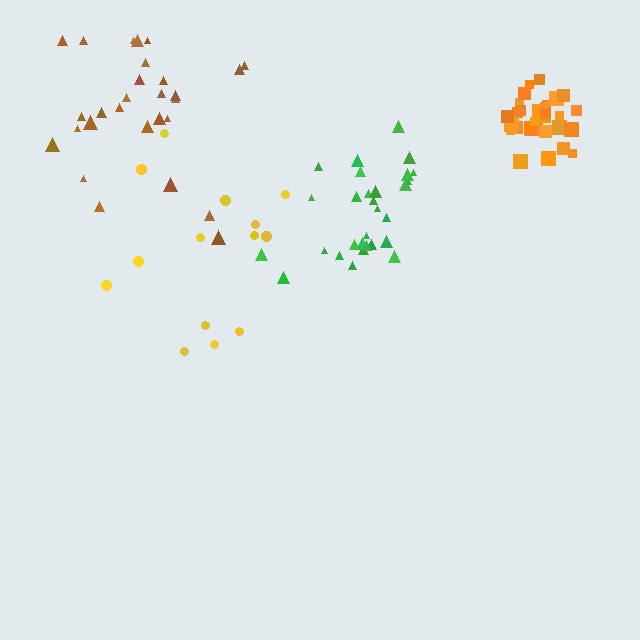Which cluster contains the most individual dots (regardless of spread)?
Orange (32).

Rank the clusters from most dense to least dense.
orange, green, brown, yellow.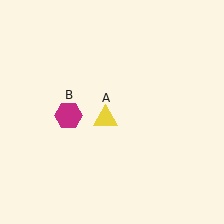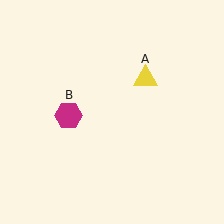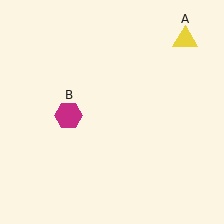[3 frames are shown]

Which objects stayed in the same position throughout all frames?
Magenta hexagon (object B) remained stationary.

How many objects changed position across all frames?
1 object changed position: yellow triangle (object A).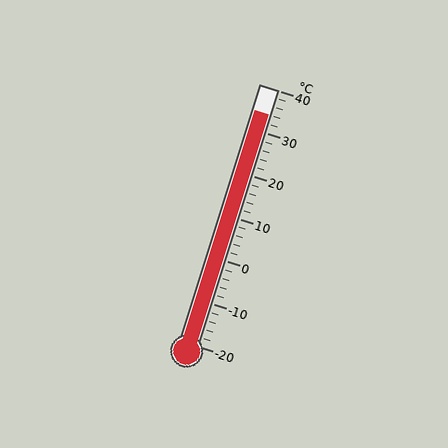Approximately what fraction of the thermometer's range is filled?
The thermometer is filled to approximately 90% of its range.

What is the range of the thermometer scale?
The thermometer scale ranges from -20°C to 40°C.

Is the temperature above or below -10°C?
The temperature is above -10°C.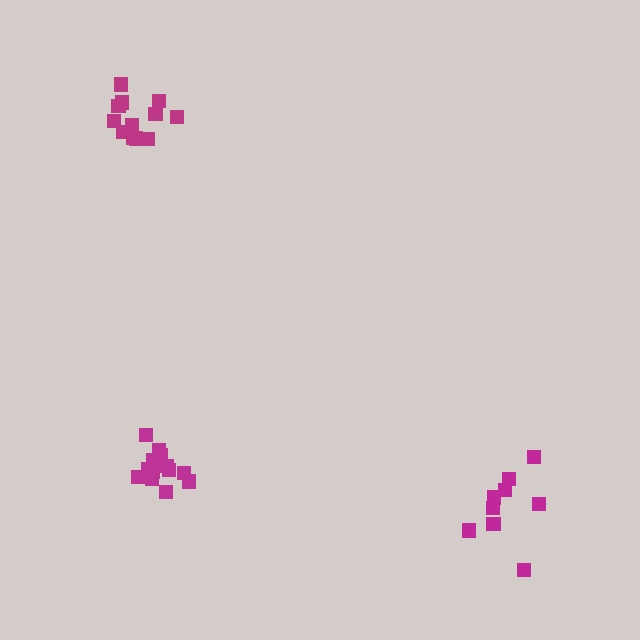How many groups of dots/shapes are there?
There are 3 groups.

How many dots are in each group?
Group 1: 9 dots, Group 2: 13 dots, Group 3: 13 dots (35 total).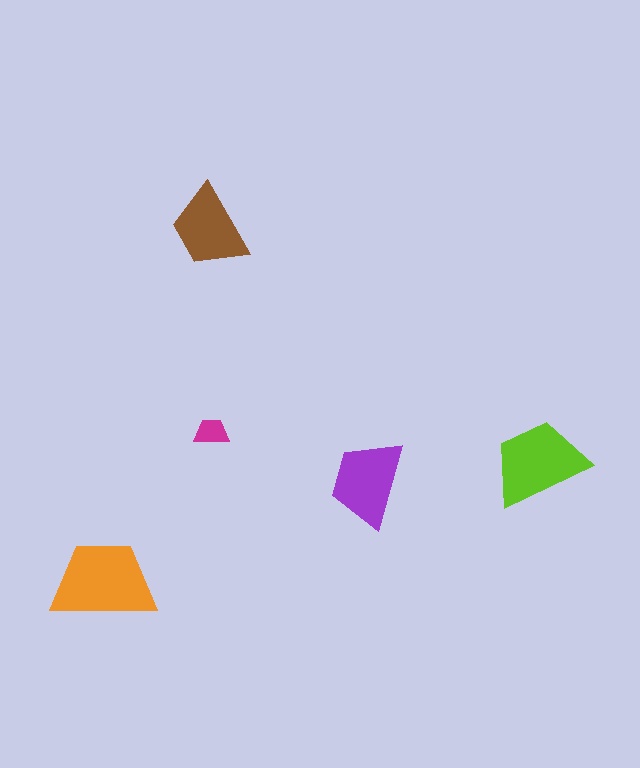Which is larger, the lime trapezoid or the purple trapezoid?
The lime one.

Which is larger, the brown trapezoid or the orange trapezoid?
The orange one.